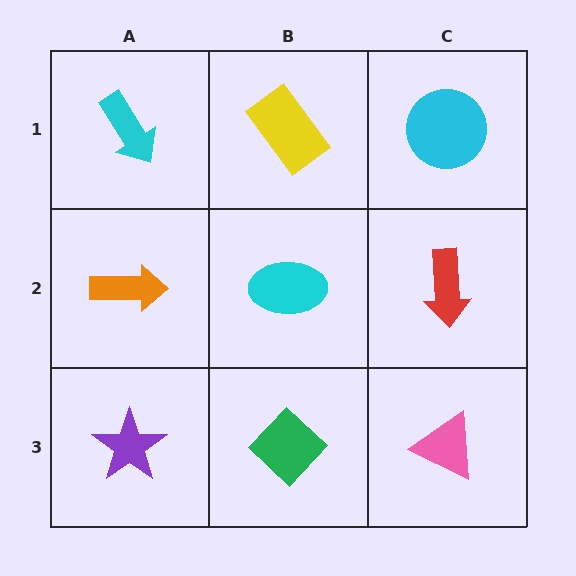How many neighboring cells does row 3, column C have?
2.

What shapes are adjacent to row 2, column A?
A cyan arrow (row 1, column A), a purple star (row 3, column A), a cyan ellipse (row 2, column B).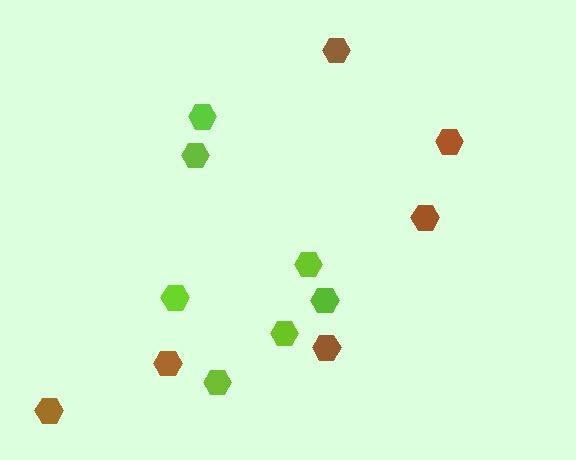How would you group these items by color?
There are 2 groups: one group of brown hexagons (6) and one group of lime hexagons (7).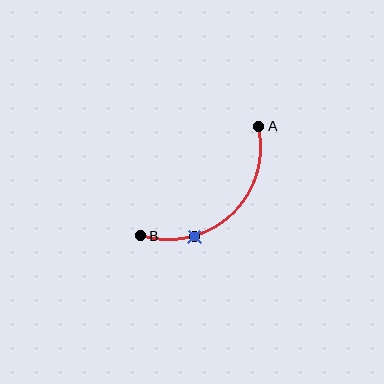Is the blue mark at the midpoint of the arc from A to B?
No. The blue mark lies on the arc but is closer to endpoint B. The arc midpoint would be at the point on the curve equidistant along the arc from both A and B.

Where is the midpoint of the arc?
The arc midpoint is the point on the curve farthest from the straight line joining A and B. It sits below and to the right of that line.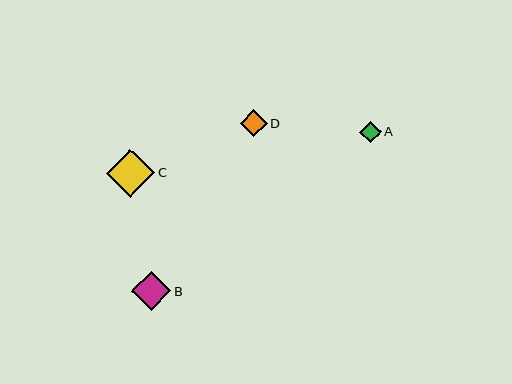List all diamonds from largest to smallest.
From largest to smallest: C, B, D, A.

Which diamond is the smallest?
Diamond A is the smallest with a size of approximately 21 pixels.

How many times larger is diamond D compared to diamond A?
Diamond D is approximately 1.3 times the size of diamond A.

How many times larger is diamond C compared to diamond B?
Diamond C is approximately 1.2 times the size of diamond B.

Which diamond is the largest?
Diamond C is the largest with a size of approximately 49 pixels.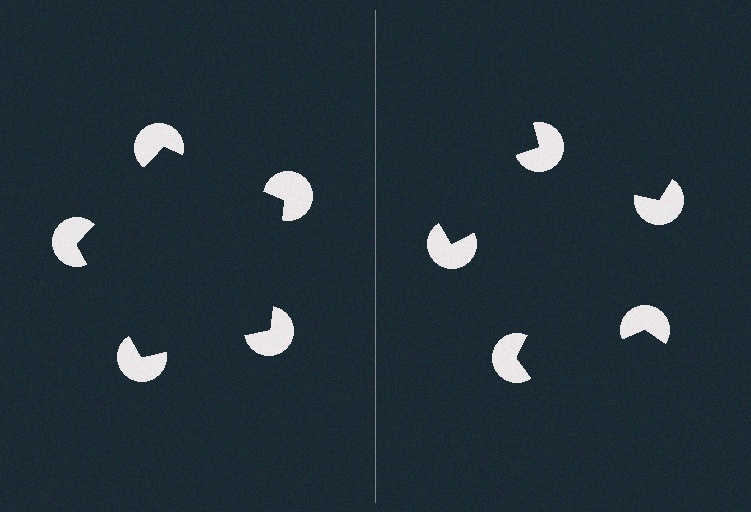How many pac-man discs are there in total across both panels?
10 — 5 on each side.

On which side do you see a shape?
An illusory pentagon appears on the left side. On the right side the wedge cuts are rotated, so no coherent shape forms.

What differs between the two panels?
The pac-man discs are positioned identically on both sides; only the wedge orientations differ. On the left they align to a pentagon; on the right they are misaligned.